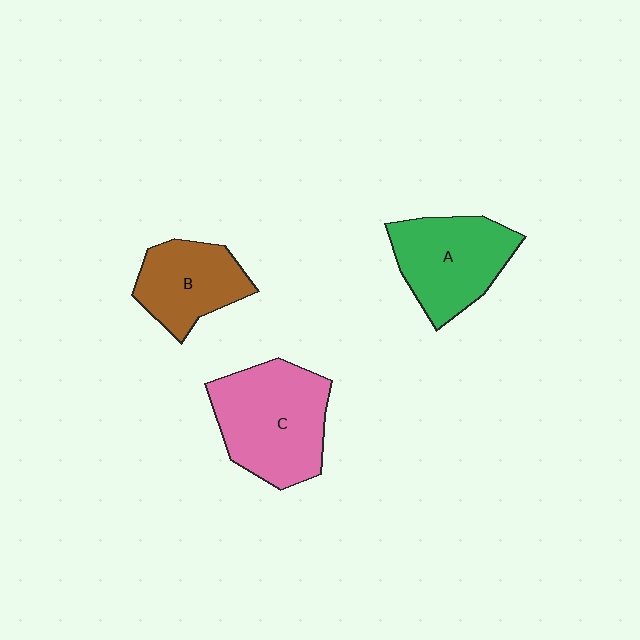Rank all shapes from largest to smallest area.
From largest to smallest: C (pink), A (green), B (brown).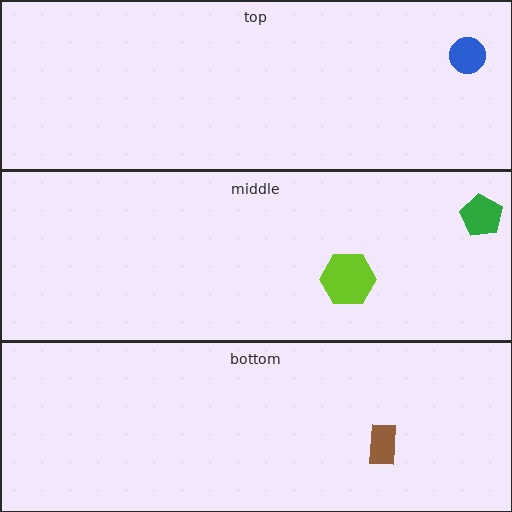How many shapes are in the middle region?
2.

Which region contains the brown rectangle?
The bottom region.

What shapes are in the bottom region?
The brown rectangle.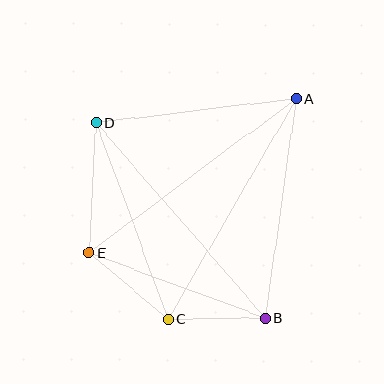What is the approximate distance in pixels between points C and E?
The distance between C and E is approximately 103 pixels.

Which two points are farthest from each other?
Points A and E are farthest from each other.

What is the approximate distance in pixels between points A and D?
The distance between A and D is approximately 202 pixels.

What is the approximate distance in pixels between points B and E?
The distance between B and E is approximately 187 pixels.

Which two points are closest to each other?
Points B and C are closest to each other.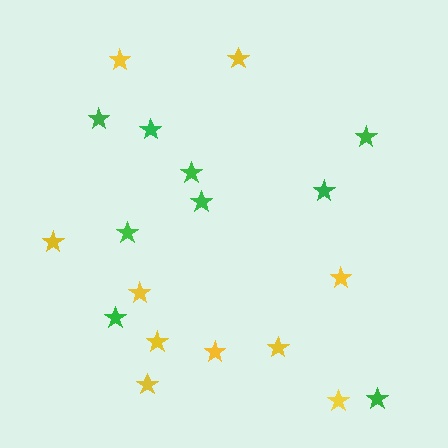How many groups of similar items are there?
There are 2 groups: one group of yellow stars (10) and one group of green stars (9).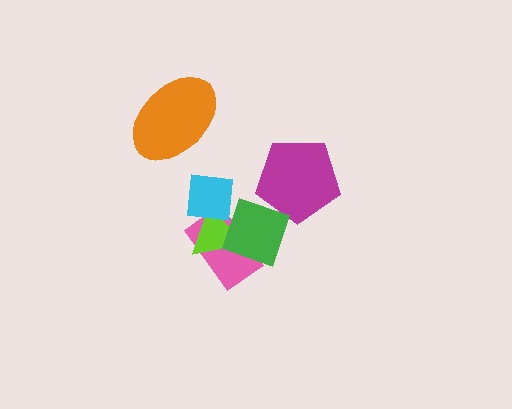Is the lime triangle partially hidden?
Yes, it is partially covered by another shape.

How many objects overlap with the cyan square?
3 objects overlap with the cyan square.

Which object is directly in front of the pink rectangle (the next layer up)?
The lime triangle is directly in front of the pink rectangle.